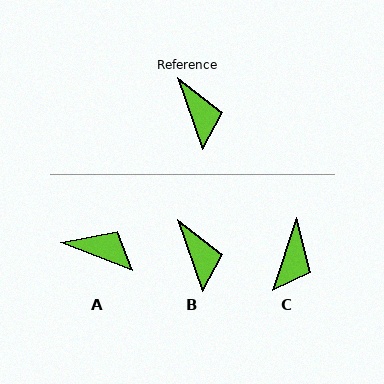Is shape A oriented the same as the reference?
No, it is off by about 50 degrees.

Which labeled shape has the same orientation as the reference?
B.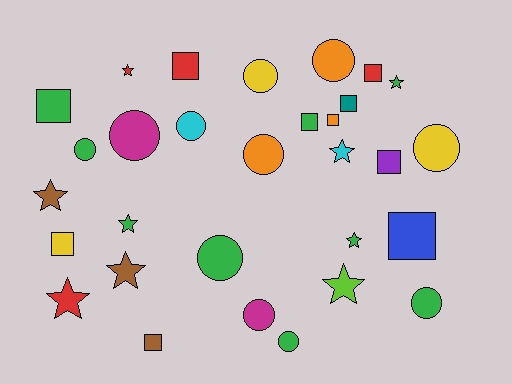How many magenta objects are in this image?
There are 2 magenta objects.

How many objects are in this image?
There are 30 objects.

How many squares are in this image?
There are 10 squares.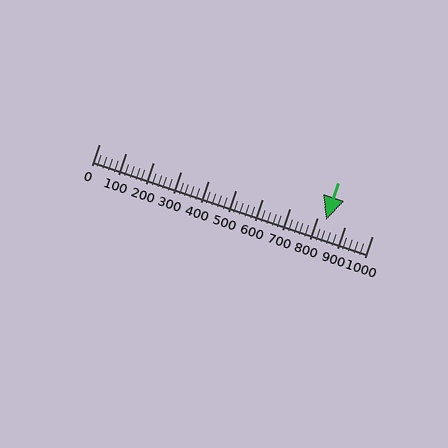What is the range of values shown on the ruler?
The ruler shows values from 0 to 1000.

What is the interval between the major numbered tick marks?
The major tick marks are spaced 100 units apart.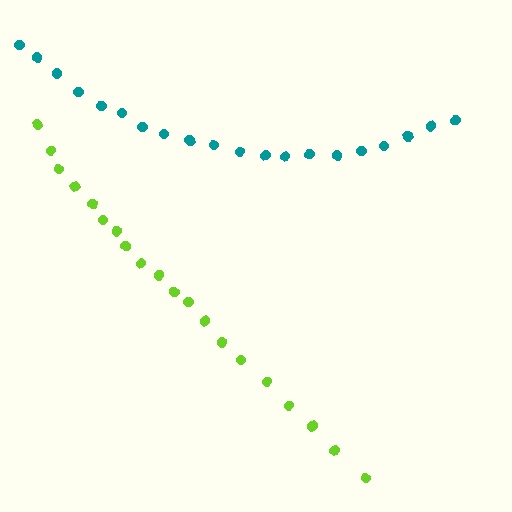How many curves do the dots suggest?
There are 2 distinct paths.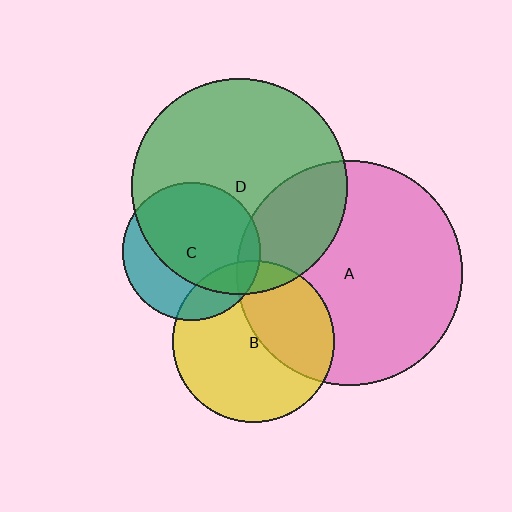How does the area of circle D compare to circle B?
Approximately 1.8 times.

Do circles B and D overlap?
Yes.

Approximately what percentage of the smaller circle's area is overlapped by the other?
Approximately 10%.